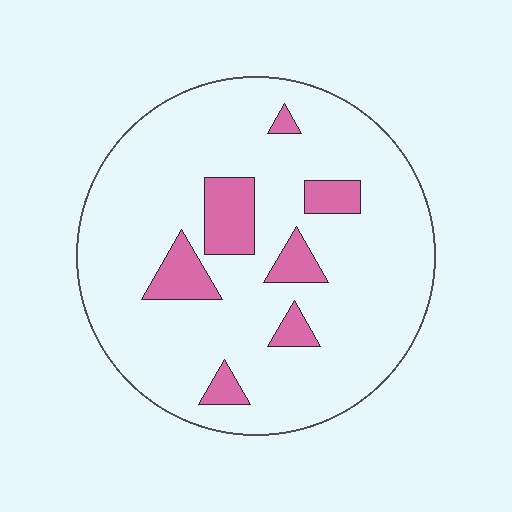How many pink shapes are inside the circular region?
7.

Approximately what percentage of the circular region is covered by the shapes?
Approximately 15%.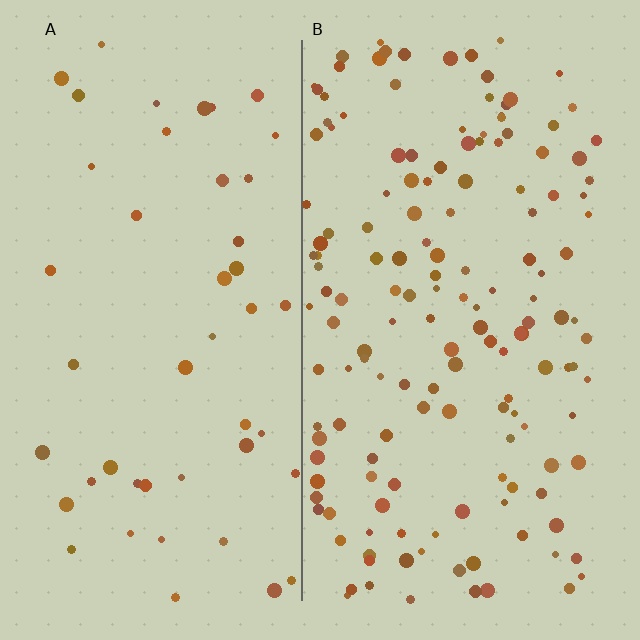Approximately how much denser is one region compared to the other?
Approximately 3.3× — region B over region A.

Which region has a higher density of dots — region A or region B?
B (the right).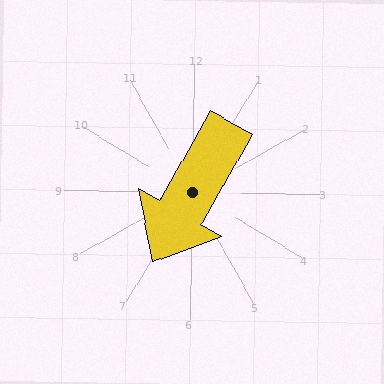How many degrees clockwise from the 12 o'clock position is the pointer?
Approximately 209 degrees.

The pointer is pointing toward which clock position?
Roughly 7 o'clock.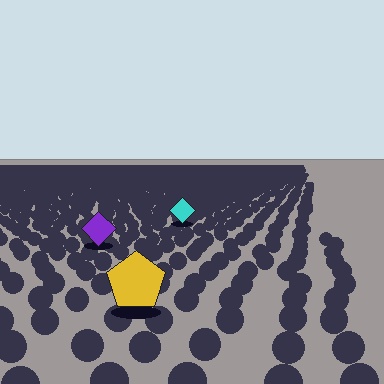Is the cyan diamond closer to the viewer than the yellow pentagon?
No. The yellow pentagon is closer — you can tell from the texture gradient: the ground texture is coarser near it.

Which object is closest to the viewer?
The yellow pentagon is closest. The texture marks near it are larger and more spread out.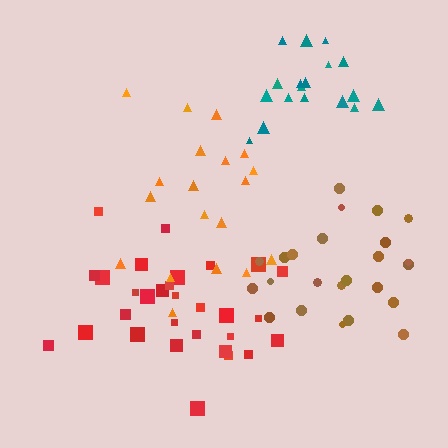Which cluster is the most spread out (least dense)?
Orange.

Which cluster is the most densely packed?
Teal.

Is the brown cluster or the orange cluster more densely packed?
Brown.